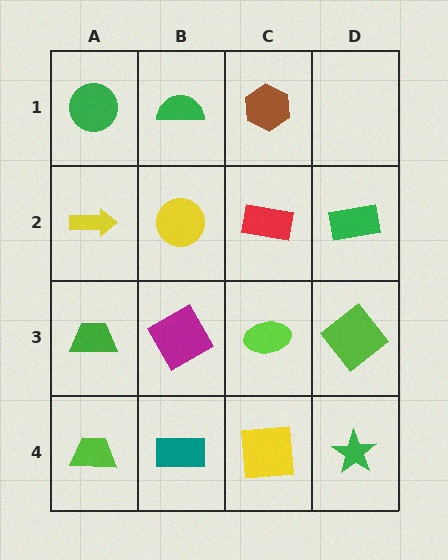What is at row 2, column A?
A yellow arrow.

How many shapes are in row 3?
4 shapes.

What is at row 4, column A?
A lime trapezoid.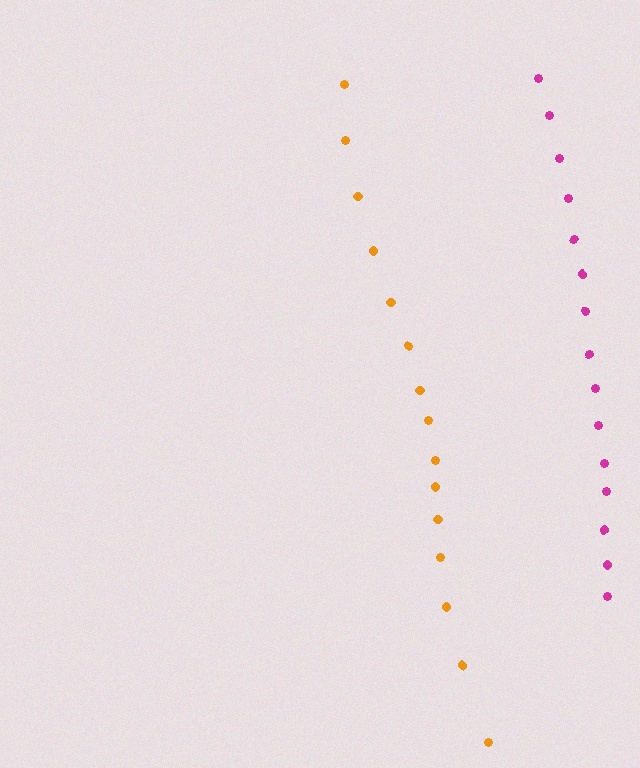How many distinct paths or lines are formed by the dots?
There are 2 distinct paths.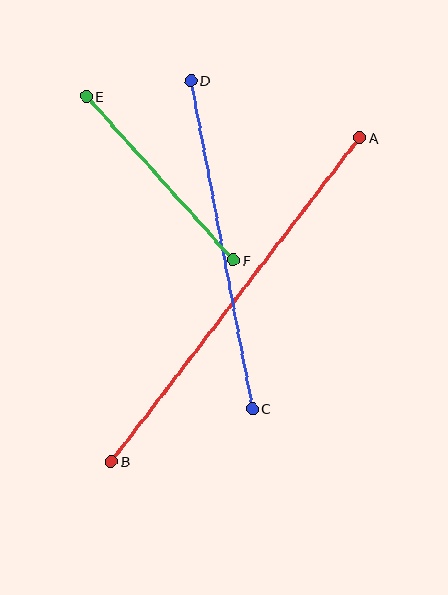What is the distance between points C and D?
The distance is approximately 334 pixels.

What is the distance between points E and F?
The distance is approximately 220 pixels.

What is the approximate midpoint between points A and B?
The midpoint is at approximately (236, 300) pixels.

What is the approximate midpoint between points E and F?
The midpoint is at approximately (160, 178) pixels.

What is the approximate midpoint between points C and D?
The midpoint is at approximately (221, 245) pixels.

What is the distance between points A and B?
The distance is approximately 408 pixels.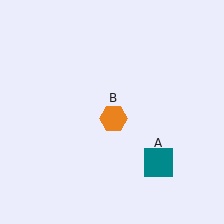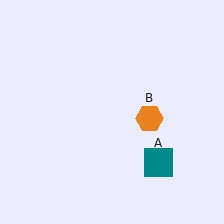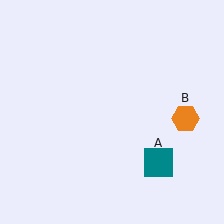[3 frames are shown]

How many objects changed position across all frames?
1 object changed position: orange hexagon (object B).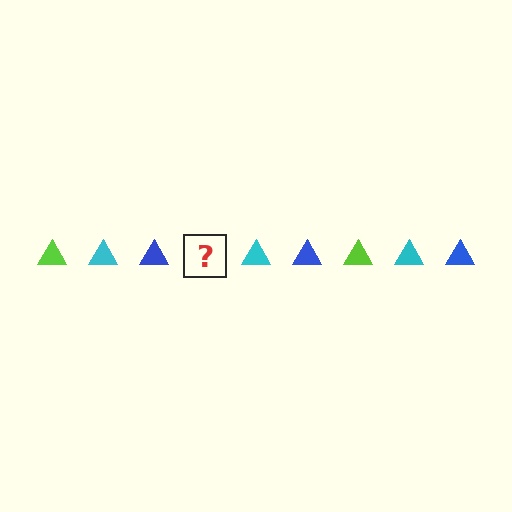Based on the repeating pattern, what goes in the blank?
The blank should be a lime triangle.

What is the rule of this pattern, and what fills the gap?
The rule is that the pattern cycles through lime, cyan, blue triangles. The gap should be filled with a lime triangle.